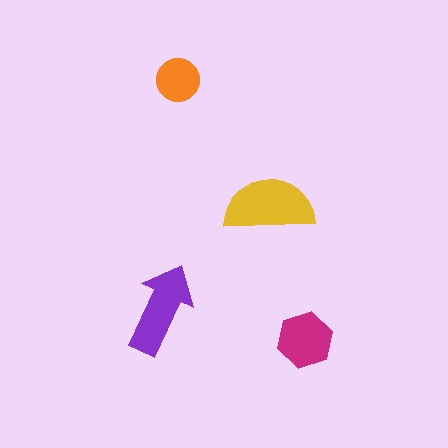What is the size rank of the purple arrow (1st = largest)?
2nd.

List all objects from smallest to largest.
The orange circle, the magenta hexagon, the purple arrow, the yellow semicircle.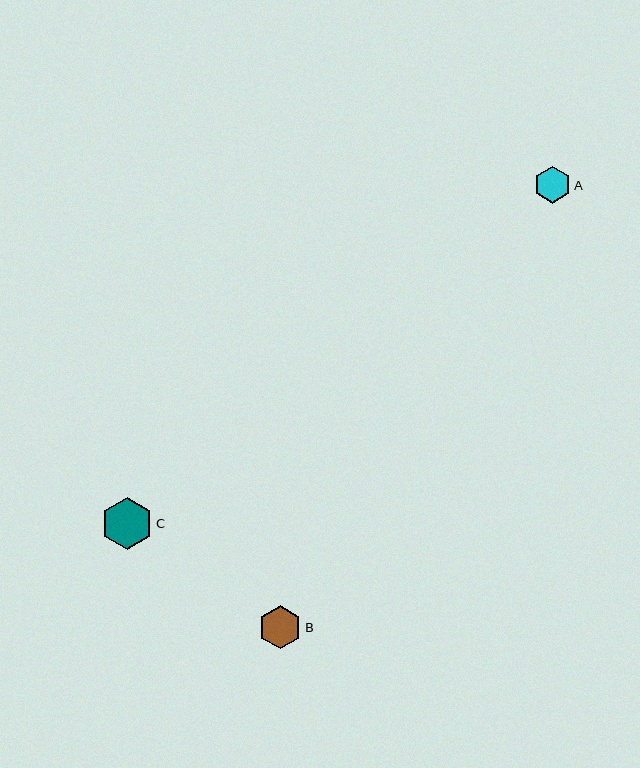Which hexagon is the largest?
Hexagon C is the largest with a size of approximately 52 pixels.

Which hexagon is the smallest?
Hexagon A is the smallest with a size of approximately 37 pixels.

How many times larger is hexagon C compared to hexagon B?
Hexagon C is approximately 1.2 times the size of hexagon B.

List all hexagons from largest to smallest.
From largest to smallest: C, B, A.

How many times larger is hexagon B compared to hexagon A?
Hexagon B is approximately 1.2 times the size of hexagon A.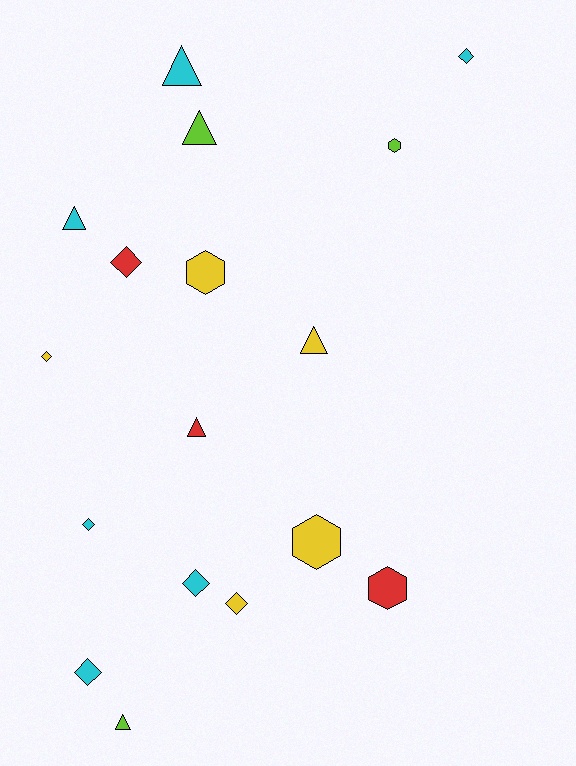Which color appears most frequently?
Cyan, with 6 objects.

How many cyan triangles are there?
There are 2 cyan triangles.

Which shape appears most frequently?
Diamond, with 7 objects.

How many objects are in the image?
There are 17 objects.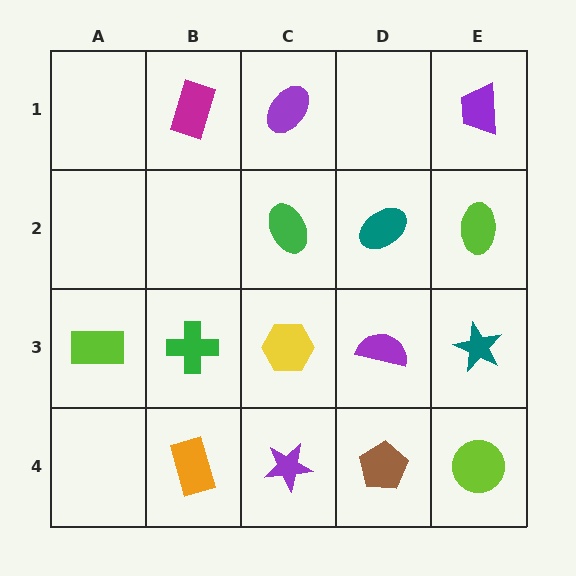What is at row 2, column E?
A lime ellipse.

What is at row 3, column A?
A lime rectangle.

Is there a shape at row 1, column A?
No, that cell is empty.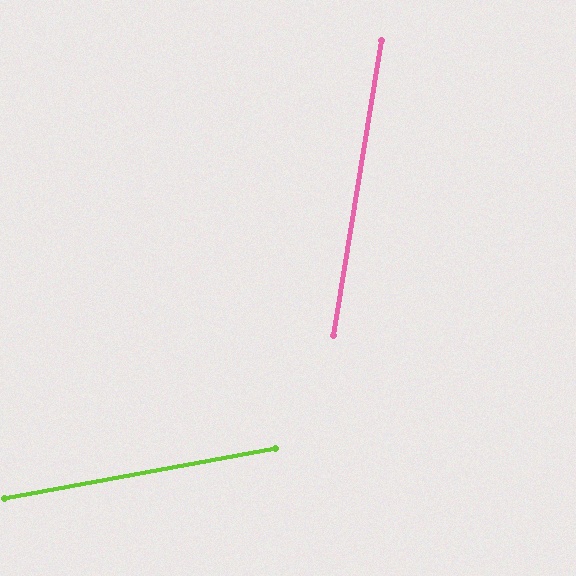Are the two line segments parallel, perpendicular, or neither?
Neither parallel nor perpendicular — they differ by about 70°.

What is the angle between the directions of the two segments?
Approximately 70 degrees.